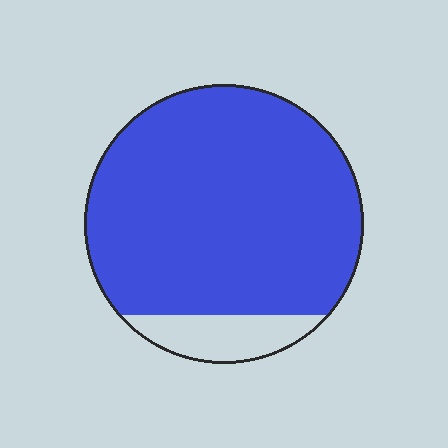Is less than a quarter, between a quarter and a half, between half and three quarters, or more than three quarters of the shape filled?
More than three quarters.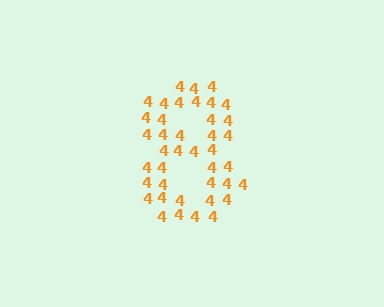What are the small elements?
The small elements are digit 4's.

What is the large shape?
The large shape is the digit 8.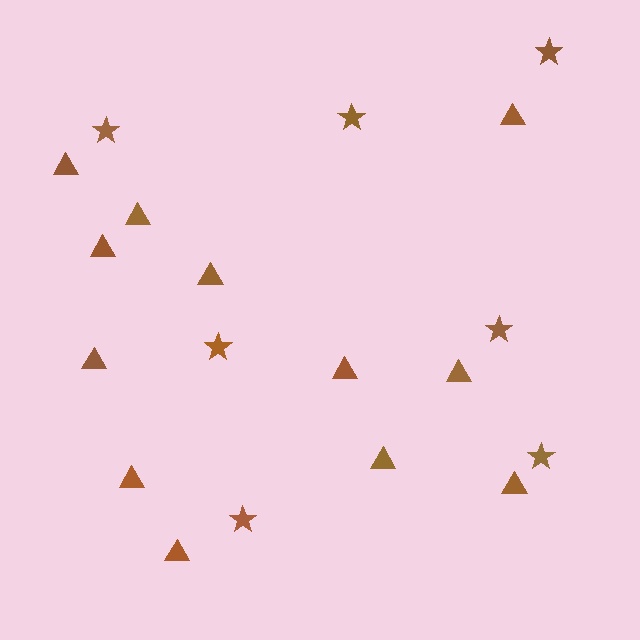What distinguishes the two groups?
There are 2 groups: one group of triangles (12) and one group of stars (7).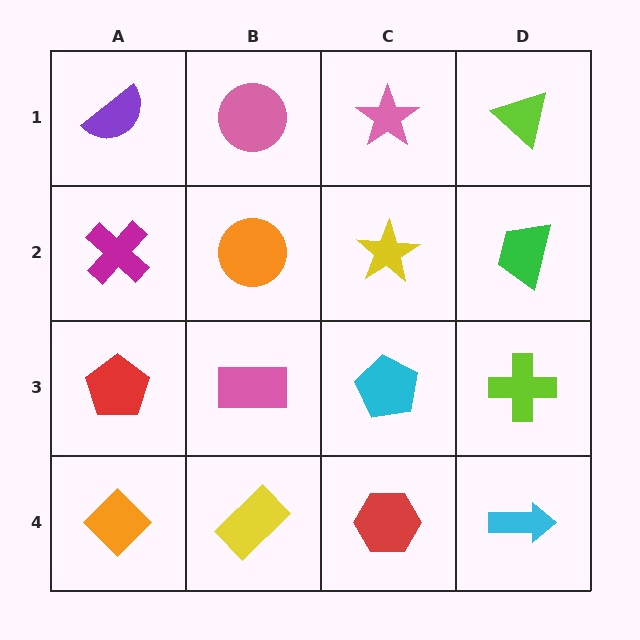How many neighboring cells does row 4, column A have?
2.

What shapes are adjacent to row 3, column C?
A yellow star (row 2, column C), a red hexagon (row 4, column C), a pink rectangle (row 3, column B), a lime cross (row 3, column D).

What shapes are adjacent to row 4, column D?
A lime cross (row 3, column D), a red hexagon (row 4, column C).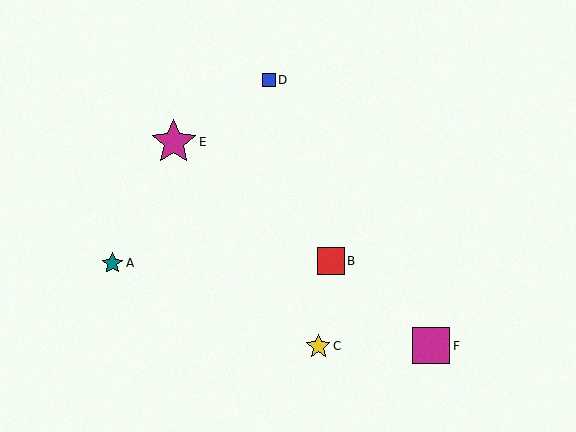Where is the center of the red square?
The center of the red square is at (331, 261).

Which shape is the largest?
The magenta star (labeled E) is the largest.